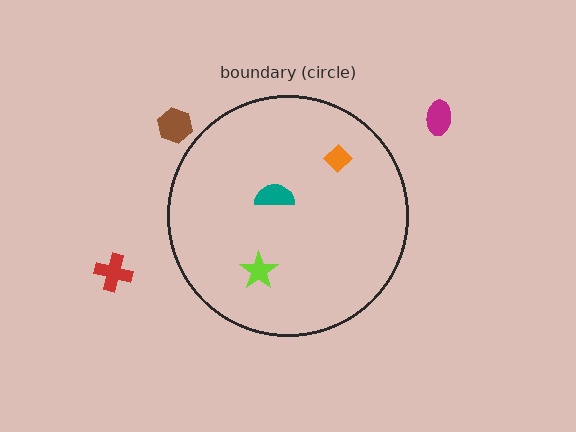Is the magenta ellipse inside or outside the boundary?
Outside.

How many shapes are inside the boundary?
3 inside, 3 outside.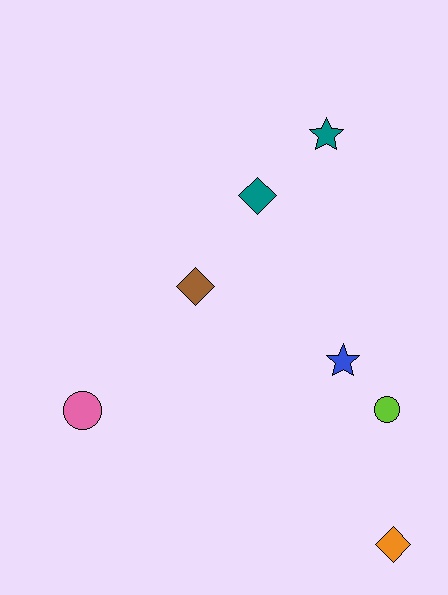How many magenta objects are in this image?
There are no magenta objects.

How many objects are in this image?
There are 7 objects.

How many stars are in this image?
There are 2 stars.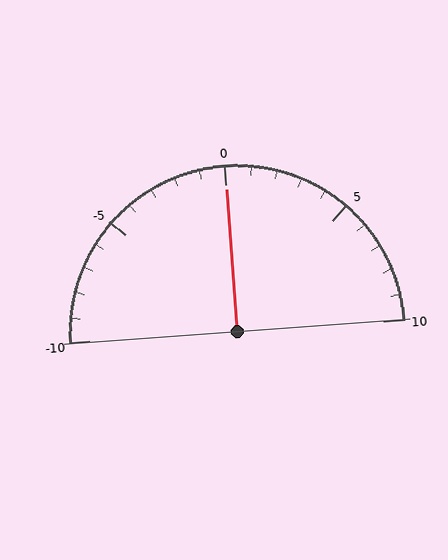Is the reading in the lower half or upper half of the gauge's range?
The reading is in the upper half of the range (-10 to 10).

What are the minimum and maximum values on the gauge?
The gauge ranges from -10 to 10.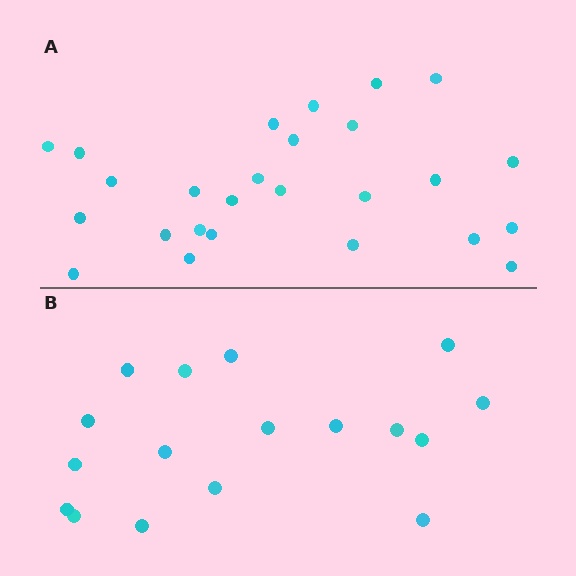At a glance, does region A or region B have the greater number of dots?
Region A (the top region) has more dots.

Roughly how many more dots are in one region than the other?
Region A has roughly 8 or so more dots than region B.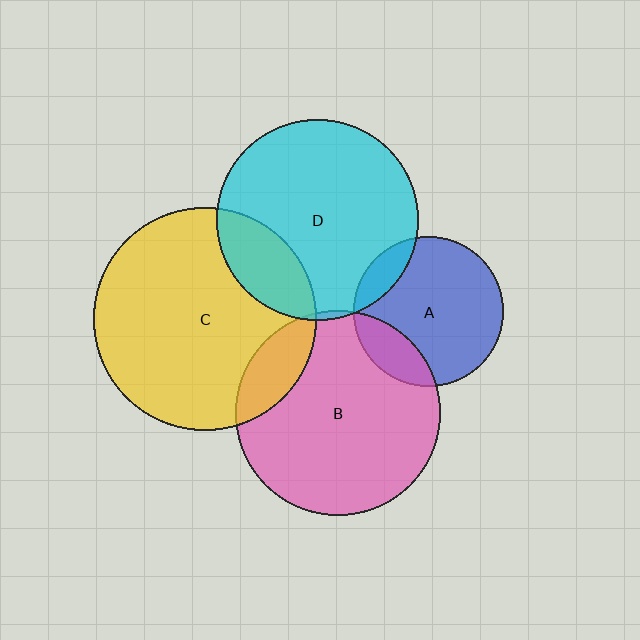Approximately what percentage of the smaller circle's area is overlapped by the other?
Approximately 5%.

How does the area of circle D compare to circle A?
Approximately 1.8 times.